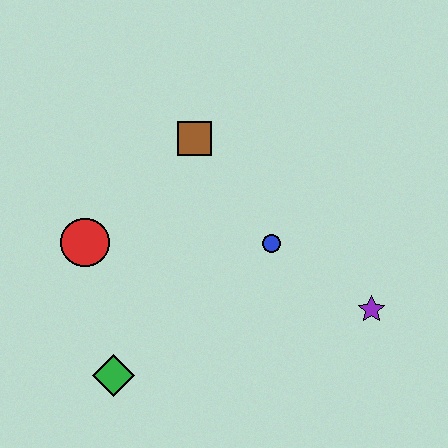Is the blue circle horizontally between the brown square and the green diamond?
No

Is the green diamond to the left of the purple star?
Yes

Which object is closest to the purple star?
The blue circle is closest to the purple star.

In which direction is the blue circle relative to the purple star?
The blue circle is to the left of the purple star.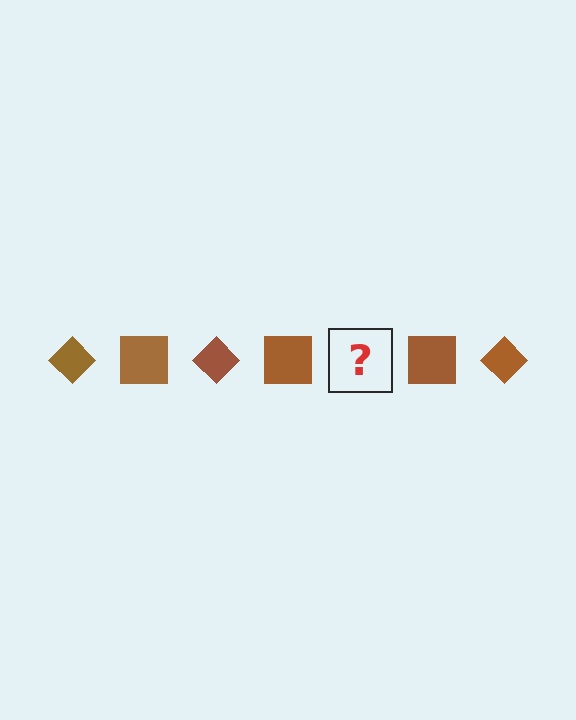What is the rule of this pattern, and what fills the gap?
The rule is that the pattern cycles through diamond, square shapes in brown. The gap should be filled with a brown diamond.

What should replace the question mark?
The question mark should be replaced with a brown diamond.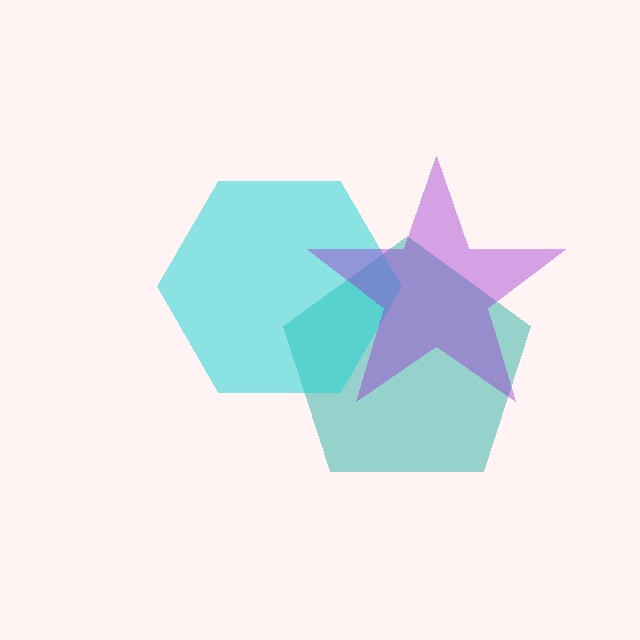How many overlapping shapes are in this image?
There are 3 overlapping shapes in the image.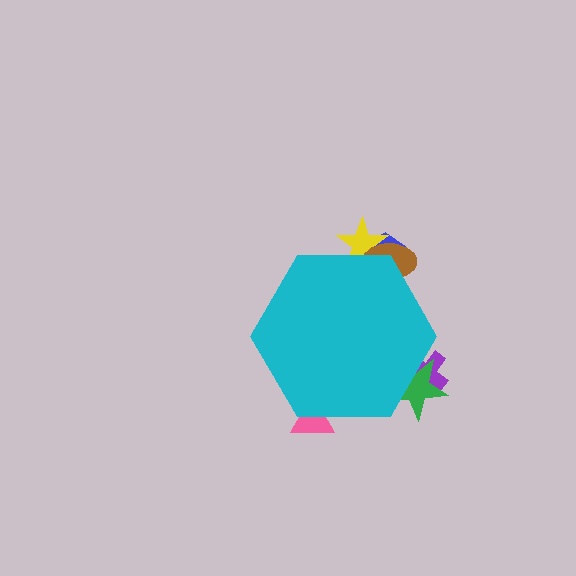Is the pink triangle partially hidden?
Yes, the pink triangle is partially hidden behind the cyan hexagon.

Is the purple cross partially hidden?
Yes, the purple cross is partially hidden behind the cyan hexagon.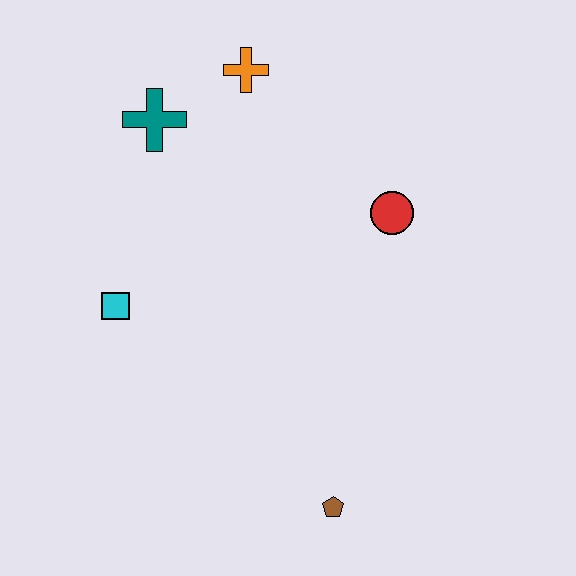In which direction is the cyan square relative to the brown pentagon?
The cyan square is to the left of the brown pentagon.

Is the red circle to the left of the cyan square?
No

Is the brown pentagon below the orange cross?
Yes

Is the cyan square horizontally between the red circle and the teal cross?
No